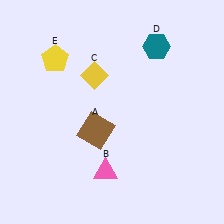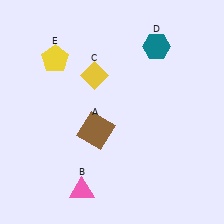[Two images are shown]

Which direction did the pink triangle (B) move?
The pink triangle (B) moved left.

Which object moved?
The pink triangle (B) moved left.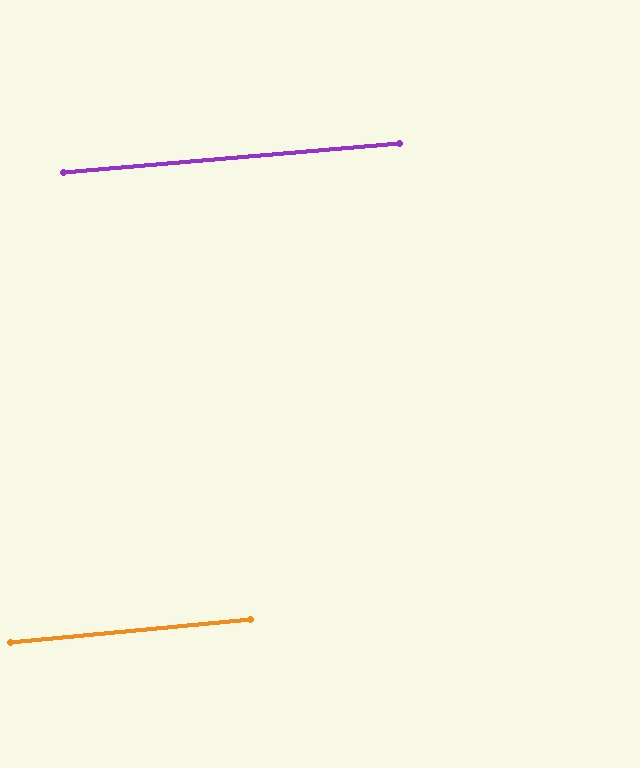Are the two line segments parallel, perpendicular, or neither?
Parallel — their directions differ by only 0.6°.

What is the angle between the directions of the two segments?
Approximately 1 degree.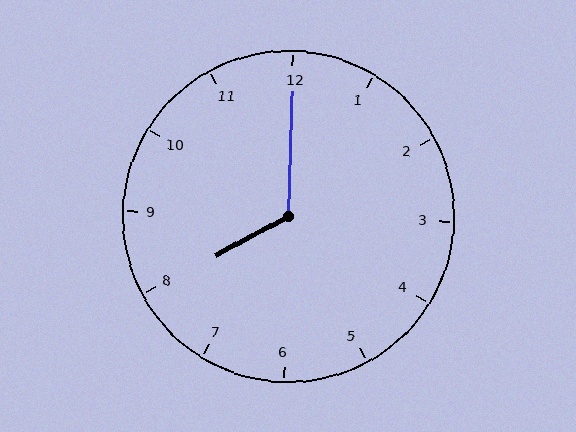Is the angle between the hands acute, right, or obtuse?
It is obtuse.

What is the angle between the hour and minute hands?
Approximately 120 degrees.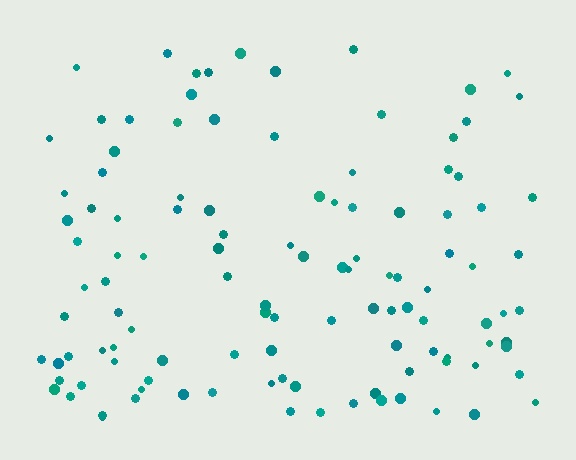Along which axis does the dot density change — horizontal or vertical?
Vertical.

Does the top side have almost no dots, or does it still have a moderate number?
Still a moderate number, just noticeably fewer than the bottom.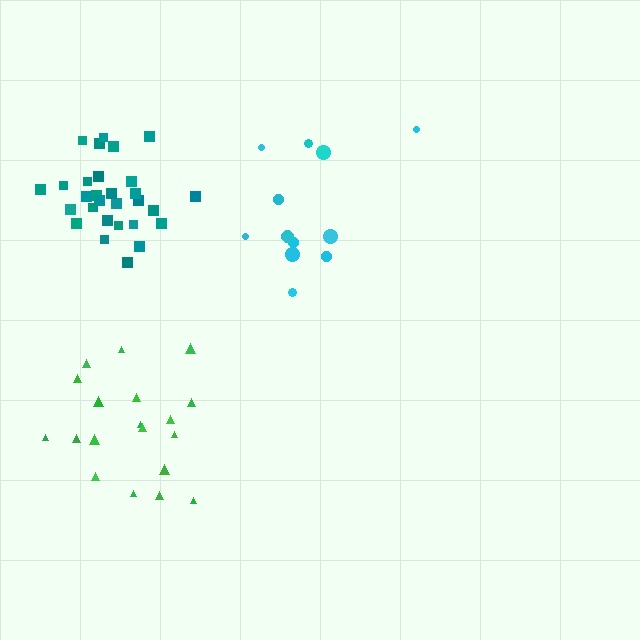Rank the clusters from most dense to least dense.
teal, green, cyan.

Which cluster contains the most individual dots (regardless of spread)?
Teal (30).